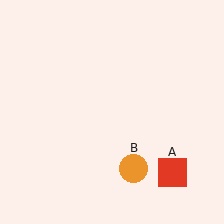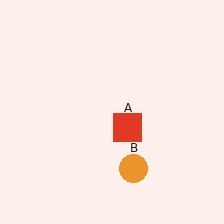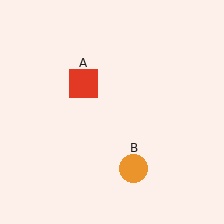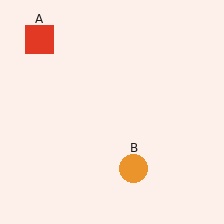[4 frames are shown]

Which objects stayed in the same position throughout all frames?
Orange circle (object B) remained stationary.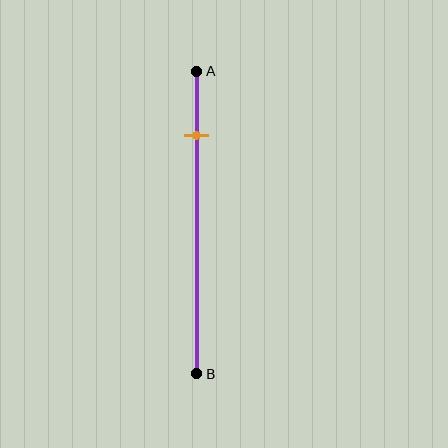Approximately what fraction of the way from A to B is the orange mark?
The orange mark is approximately 20% of the way from A to B.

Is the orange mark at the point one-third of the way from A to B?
No, the mark is at about 20% from A, not at the 33% one-third point.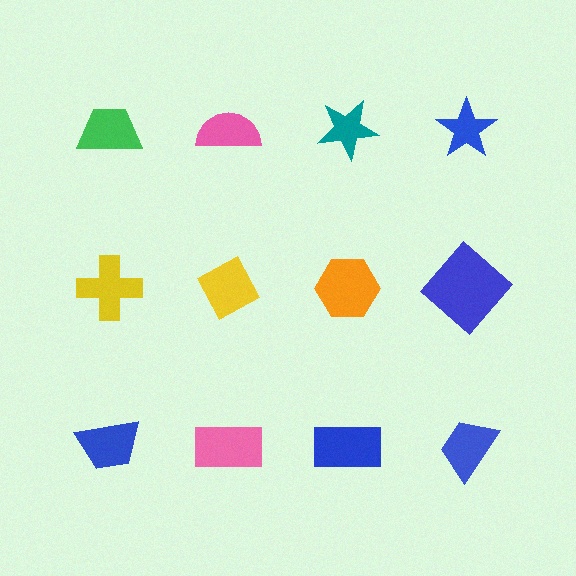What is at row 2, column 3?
An orange hexagon.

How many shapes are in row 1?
4 shapes.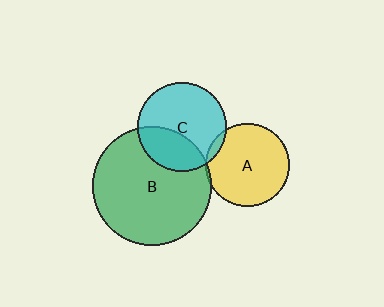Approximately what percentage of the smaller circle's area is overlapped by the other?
Approximately 5%.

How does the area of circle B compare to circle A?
Approximately 2.1 times.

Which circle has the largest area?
Circle B (green).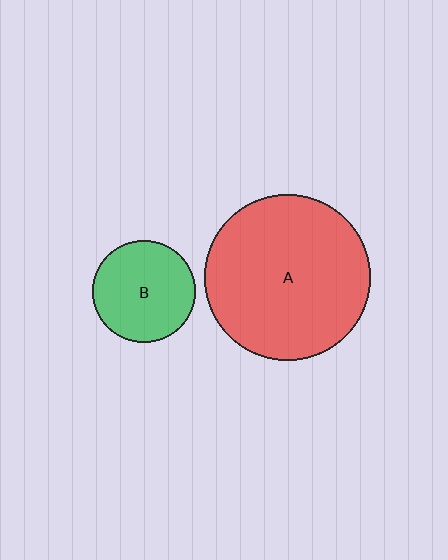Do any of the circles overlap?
No, none of the circles overlap.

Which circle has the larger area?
Circle A (red).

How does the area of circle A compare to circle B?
Approximately 2.6 times.